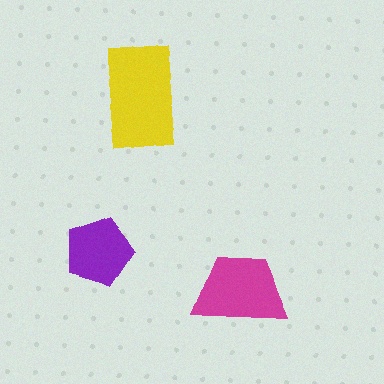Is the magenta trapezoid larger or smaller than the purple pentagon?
Larger.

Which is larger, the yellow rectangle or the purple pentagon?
The yellow rectangle.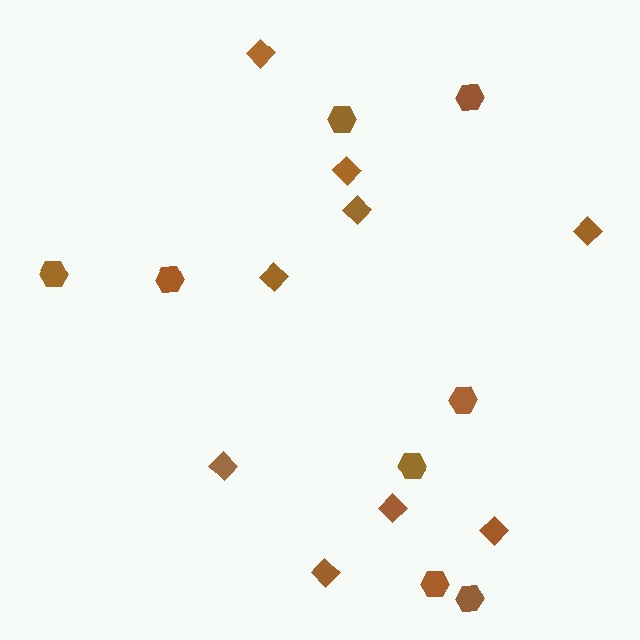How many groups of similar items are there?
There are 2 groups: one group of hexagons (8) and one group of diamonds (9).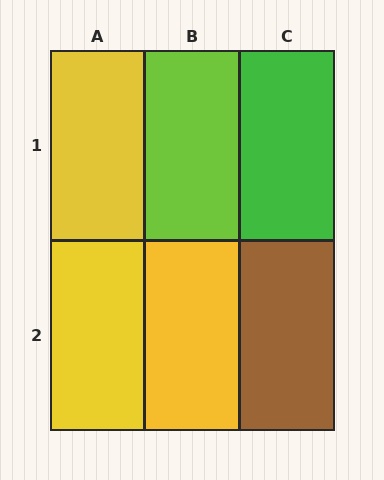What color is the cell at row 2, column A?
Yellow.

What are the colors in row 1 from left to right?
Yellow, lime, green.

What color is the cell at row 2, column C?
Brown.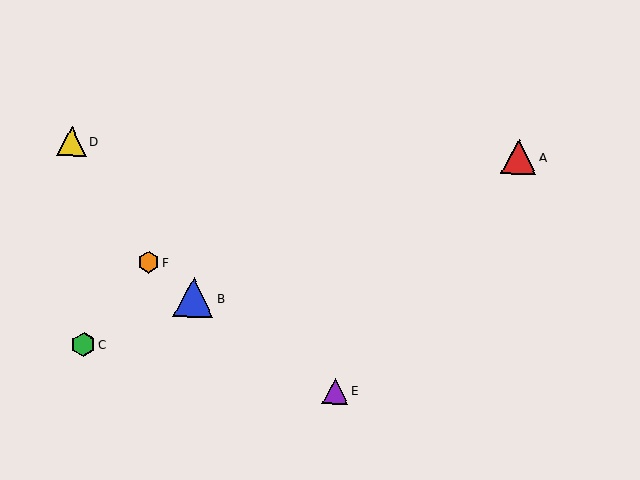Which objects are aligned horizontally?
Objects A, D are aligned horizontally.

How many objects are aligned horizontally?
2 objects (A, D) are aligned horizontally.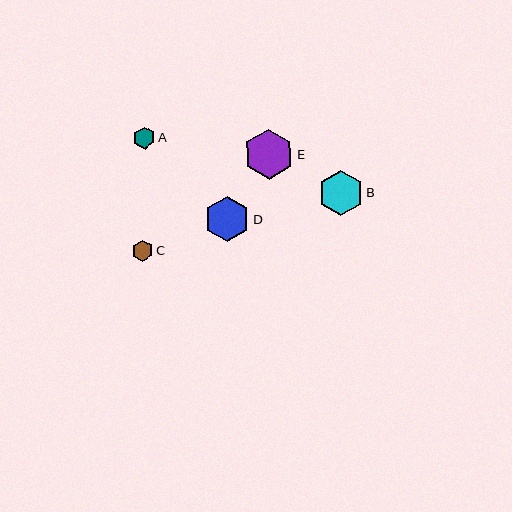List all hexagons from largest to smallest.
From largest to smallest: E, B, D, A, C.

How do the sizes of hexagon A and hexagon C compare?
Hexagon A and hexagon C are approximately the same size.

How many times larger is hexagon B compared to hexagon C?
Hexagon B is approximately 2.2 times the size of hexagon C.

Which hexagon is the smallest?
Hexagon C is the smallest with a size of approximately 20 pixels.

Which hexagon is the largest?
Hexagon E is the largest with a size of approximately 50 pixels.